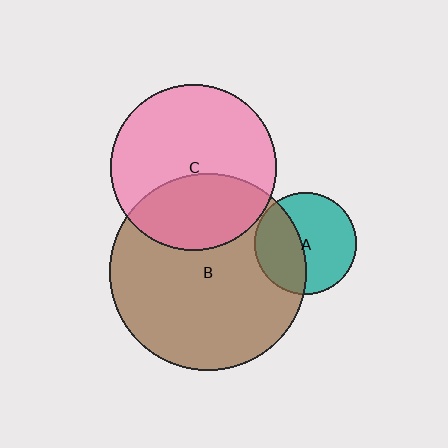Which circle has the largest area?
Circle B (brown).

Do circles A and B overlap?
Yes.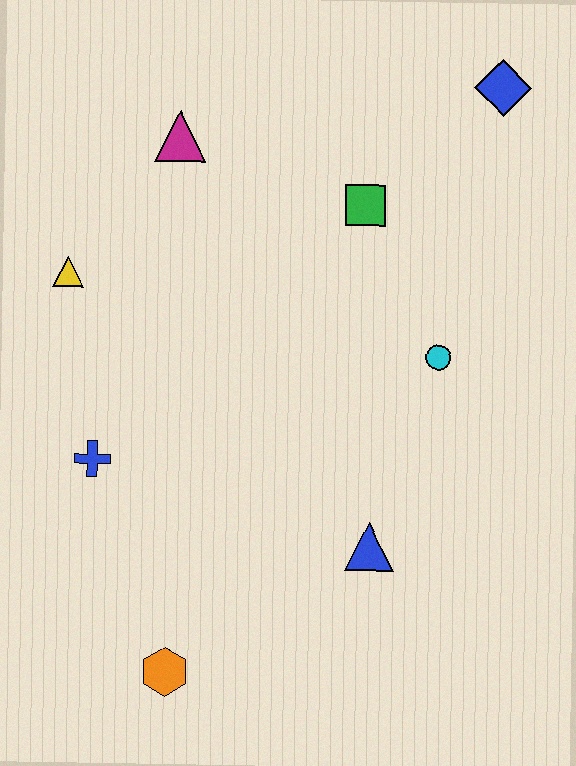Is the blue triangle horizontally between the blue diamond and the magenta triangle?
Yes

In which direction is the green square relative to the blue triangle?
The green square is above the blue triangle.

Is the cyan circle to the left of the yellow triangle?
No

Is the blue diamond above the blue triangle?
Yes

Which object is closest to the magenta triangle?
The yellow triangle is closest to the magenta triangle.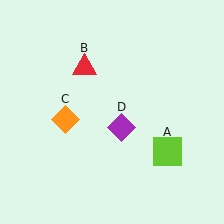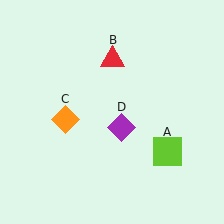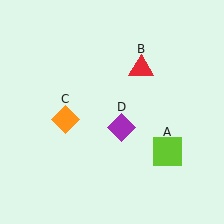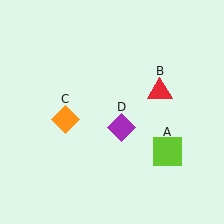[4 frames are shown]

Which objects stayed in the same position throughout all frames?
Lime square (object A) and orange diamond (object C) and purple diamond (object D) remained stationary.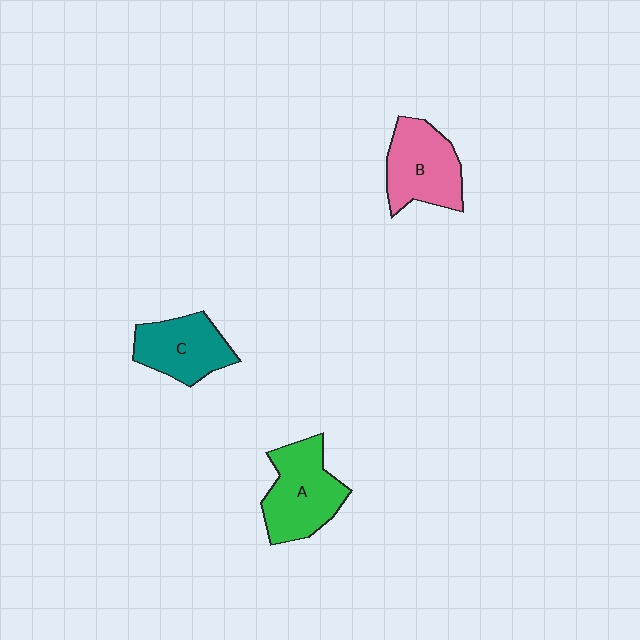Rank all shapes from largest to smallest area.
From largest to smallest: A (green), B (pink), C (teal).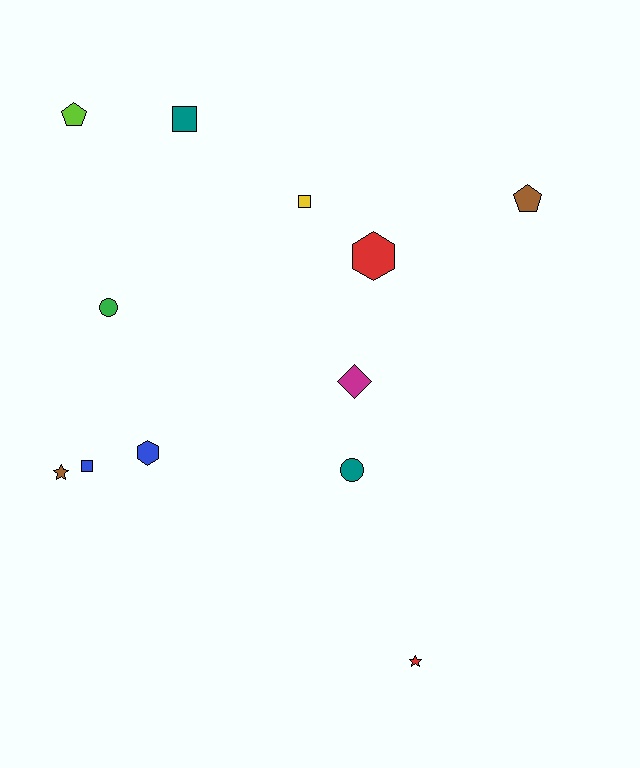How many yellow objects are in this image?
There is 1 yellow object.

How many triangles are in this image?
There are no triangles.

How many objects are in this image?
There are 12 objects.